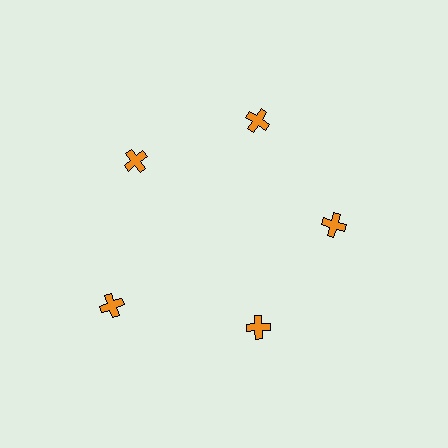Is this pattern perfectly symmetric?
No. The 5 orange crosses are arranged in a ring, but one element near the 8 o'clock position is pushed outward from the center, breaking the 5-fold rotational symmetry.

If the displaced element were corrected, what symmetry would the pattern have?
It would have 5-fold rotational symmetry — the pattern would map onto itself every 72 degrees.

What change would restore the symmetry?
The symmetry would be restored by moving it inward, back onto the ring so that all 5 crosses sit at equal angles and equal distance from the center.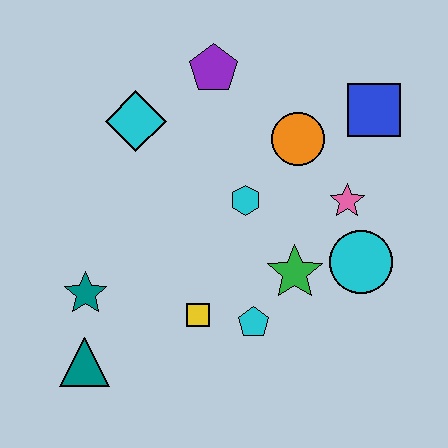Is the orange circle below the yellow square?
No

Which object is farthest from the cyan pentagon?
The purple pentagon is farthest from the cyan pentagon.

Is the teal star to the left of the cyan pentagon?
Yes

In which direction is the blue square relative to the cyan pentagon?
The blue square is above the cyan pentagon.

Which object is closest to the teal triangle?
The teal star is closest to the teal triangle.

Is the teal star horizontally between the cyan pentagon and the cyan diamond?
No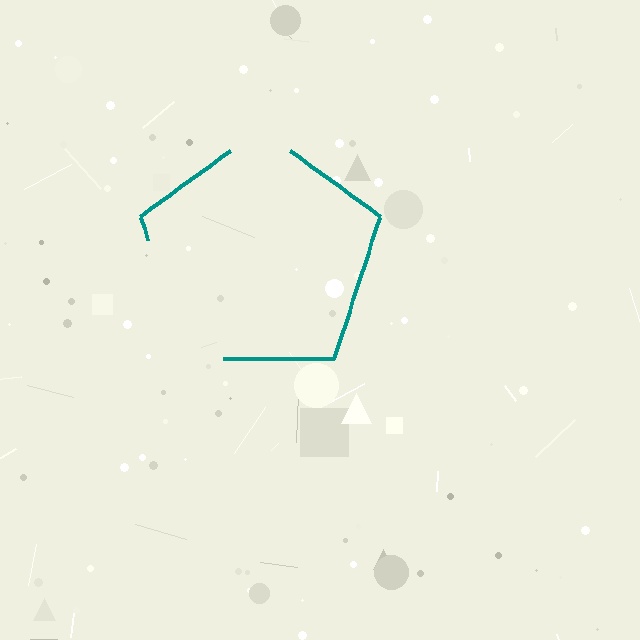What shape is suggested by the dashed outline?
The dashed outline suggests a pentagon.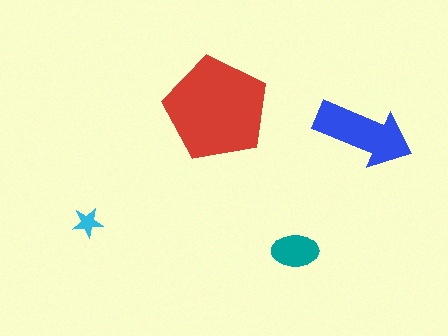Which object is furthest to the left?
The cyan star is leftmost.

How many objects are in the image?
There are 4 objects in the image.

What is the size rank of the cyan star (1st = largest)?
4th.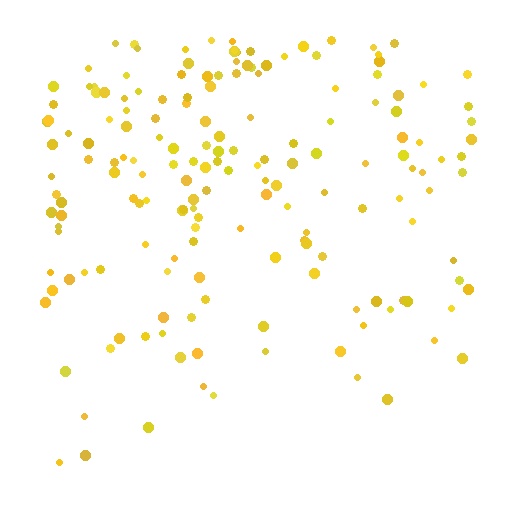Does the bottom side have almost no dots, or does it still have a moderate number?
Still a moderate number, just noticeably fewer than the top.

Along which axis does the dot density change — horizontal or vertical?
Vertical.